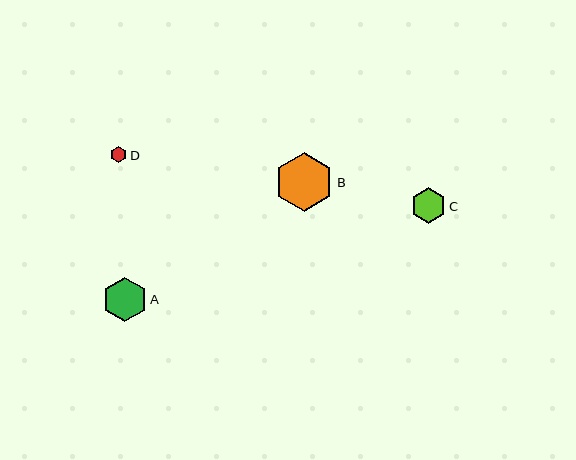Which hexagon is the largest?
Hexagon B is the largest with a size of approximately 59 pixels.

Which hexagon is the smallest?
Hexagon D is the smallest with a size of approximately 16 pixels.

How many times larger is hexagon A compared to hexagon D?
Hexagon A is approximately 2.7 times the size of hexagon D.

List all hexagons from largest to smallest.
From largest to smallest: B, A, C, D.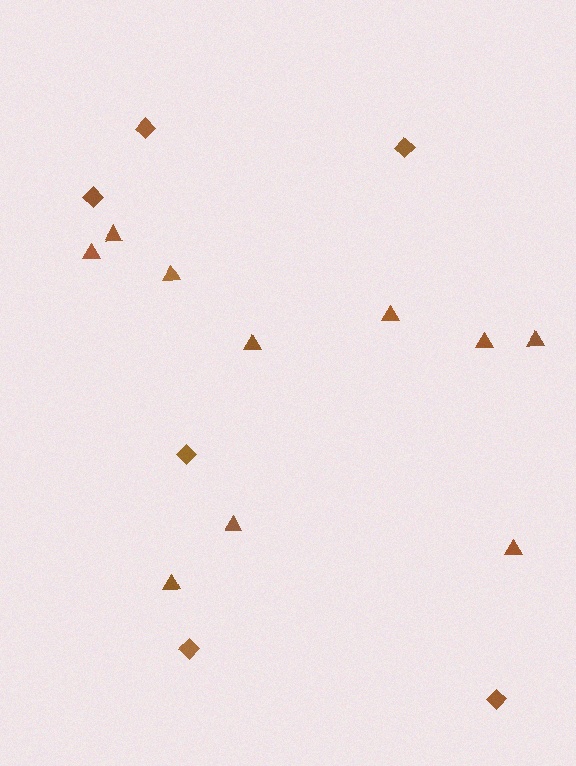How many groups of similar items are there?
There are 2 groups: one group of triangles (10) and one group of diamonds (6).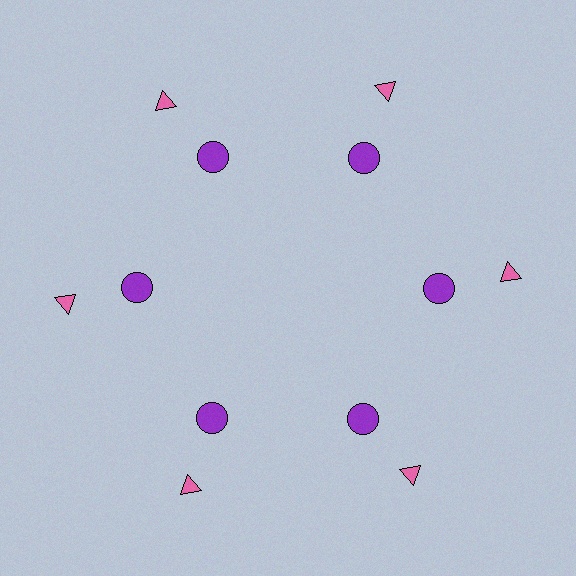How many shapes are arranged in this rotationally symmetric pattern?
There are 12 shapes, arranged in 6 groups of 2.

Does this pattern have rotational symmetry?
Yes, this pattern has 6-fold rotational symmetry. It looks the same after rotating 60 degrees around the center.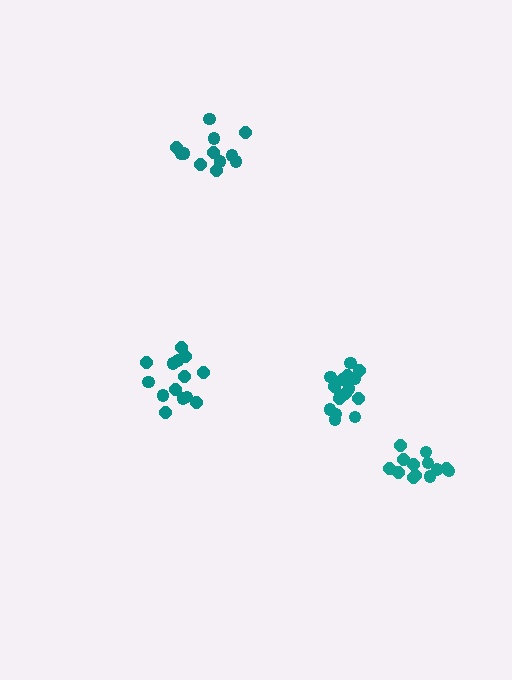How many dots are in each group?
Group 1: 16 dots, Group 2: 14 dots, Group 3: 13 dots, Group 4: 12 dots (55 total).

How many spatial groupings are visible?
There are 4 spatial groupings.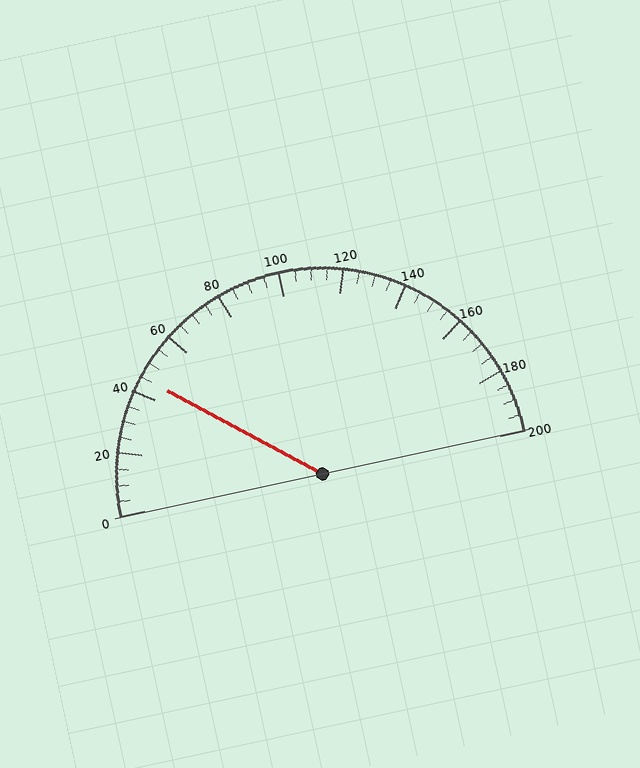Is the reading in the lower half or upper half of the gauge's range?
The reading is in the lower half of the range (0 to 200).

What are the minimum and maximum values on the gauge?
The gauge ranges from 0 to 200.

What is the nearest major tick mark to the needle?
The nearest major tick mark is 40.